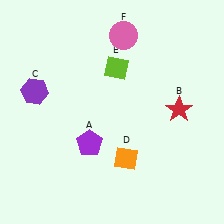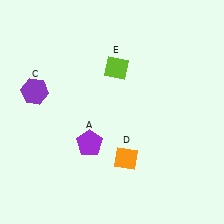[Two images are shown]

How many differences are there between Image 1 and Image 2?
There are 2 differences between the two images.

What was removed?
The pink circle (F), the red star (B) were removed in Image 2.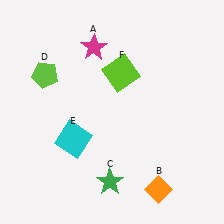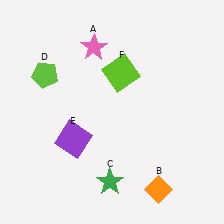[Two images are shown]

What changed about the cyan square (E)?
In Image 1, E is cyan. In Image 2, it changed to purple.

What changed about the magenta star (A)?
In Image 1, A is magenta. In Image 2, it changed to pink.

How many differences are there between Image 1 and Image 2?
There are 2 differences between the two images.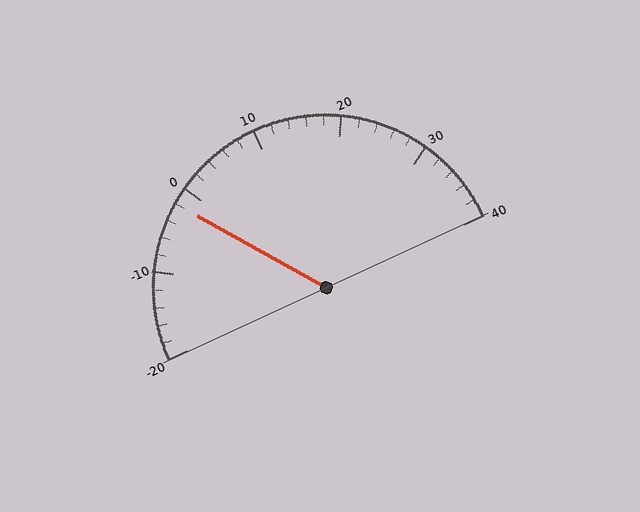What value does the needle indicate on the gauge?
The needle indicates approximately -2.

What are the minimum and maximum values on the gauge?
The gauge ranges from -20 to 40.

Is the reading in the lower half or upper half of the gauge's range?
The reading is in the lower half of the range (-20 to 40).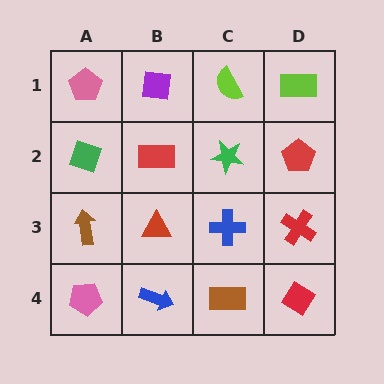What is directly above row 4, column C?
A blue cross.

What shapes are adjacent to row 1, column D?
A red pentagon (row 2, column D), a lime semicircle (row 1, column C).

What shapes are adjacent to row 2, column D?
A lime rectangle (row 1, column D), a red cross (row 3, column D), a green star (row 2, column C).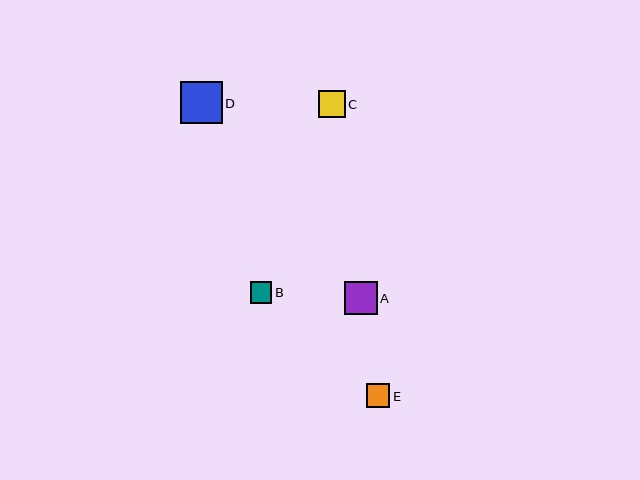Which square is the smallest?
Square B is the smallest with a size of approximately 22 pixels.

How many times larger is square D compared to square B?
Square D is approximately 1.9 times the size of square B.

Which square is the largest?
Square D is the largest with a size of approximately 42 pixels.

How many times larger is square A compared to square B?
Square A is approximately 1.5 times the size of square B.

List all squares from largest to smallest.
From largest to smallest: D, A, C, E, B.